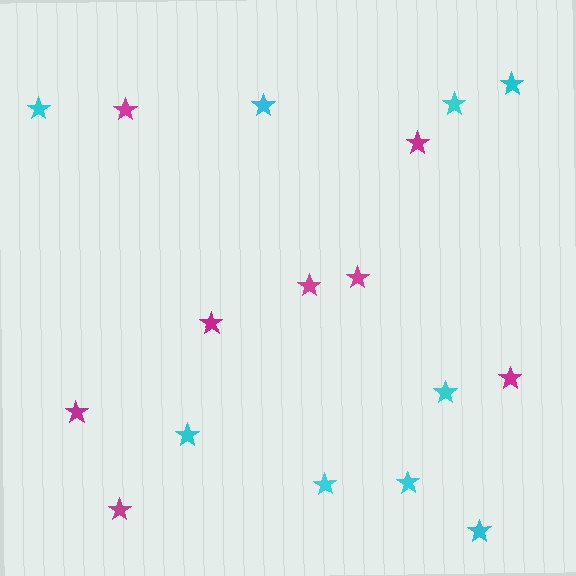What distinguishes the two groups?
There are 2 groups: one group of magenta stars (8) and one group of cyan stars (9).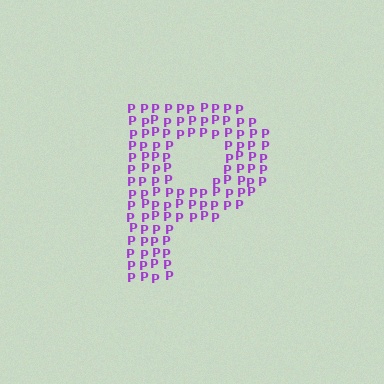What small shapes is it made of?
It is made of small letter P's.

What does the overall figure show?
The overall figure shows the letter P.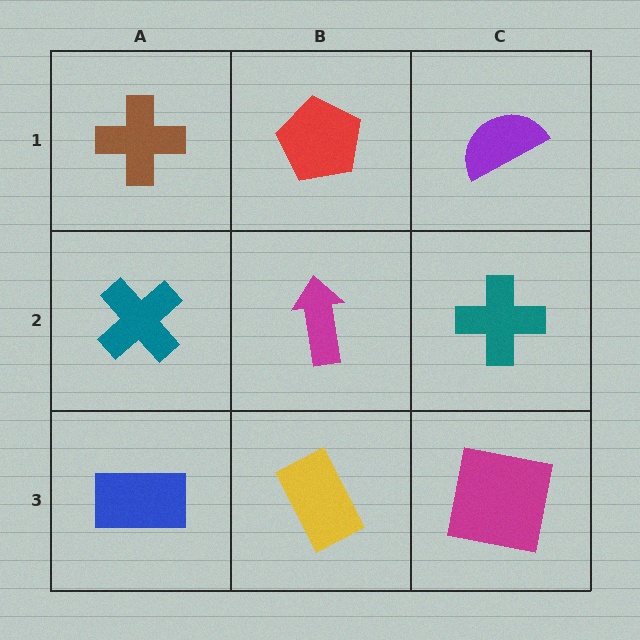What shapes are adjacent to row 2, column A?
A brown cross (row 1, column A), a blue rectangle (row 3, column A), a magenta arrow (row 2, column B).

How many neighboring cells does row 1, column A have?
2.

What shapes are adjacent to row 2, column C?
A purple semicircle (row 1, column C), a magenta square (row 3, column C), a magenta arrow (row 2, column B).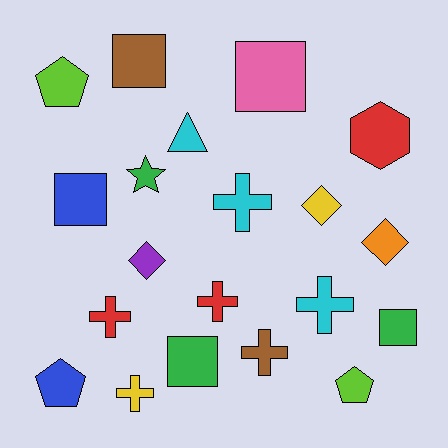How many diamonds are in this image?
There are 3 diamonds.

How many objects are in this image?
There are 20 objects.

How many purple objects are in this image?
There is 1 purple object.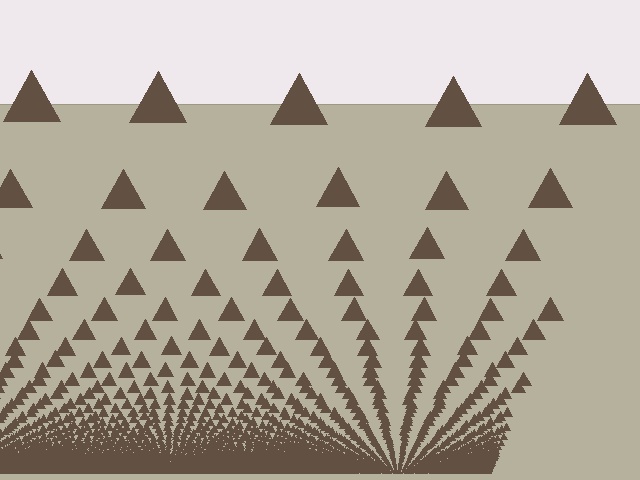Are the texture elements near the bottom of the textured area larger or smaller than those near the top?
Smaller. The gradient is inverted — elements near the bottom are smaller and denser.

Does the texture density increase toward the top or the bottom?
Density increases toward the bottom.